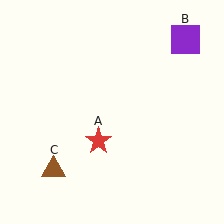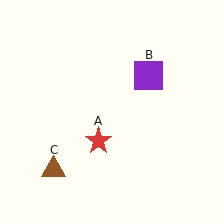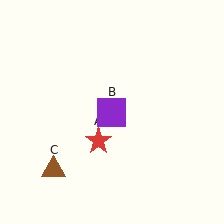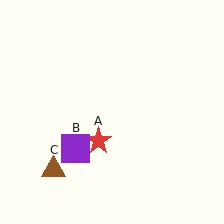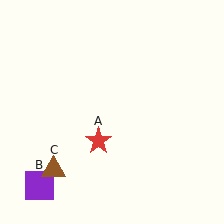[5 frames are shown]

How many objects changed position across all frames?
1 object changed position: purple square (object B).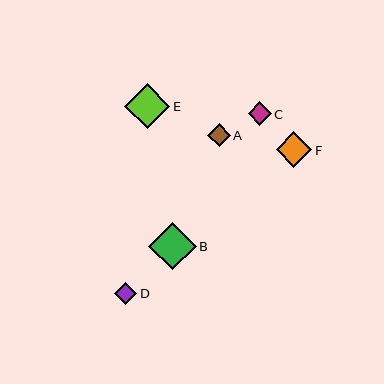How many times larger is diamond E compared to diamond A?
Diamond E is approximately 2.0 times the size of diamond A.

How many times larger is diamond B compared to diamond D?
Diamond B is approximately 2.1 times the size of diamond D.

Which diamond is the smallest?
Diamond D is the smallest with a size of approximately 22 pixels.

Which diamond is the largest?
Diamond B is the largest with a size of approximately 47 pixels.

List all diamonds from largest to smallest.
From largest to smallest: B, E, F, C, A, D.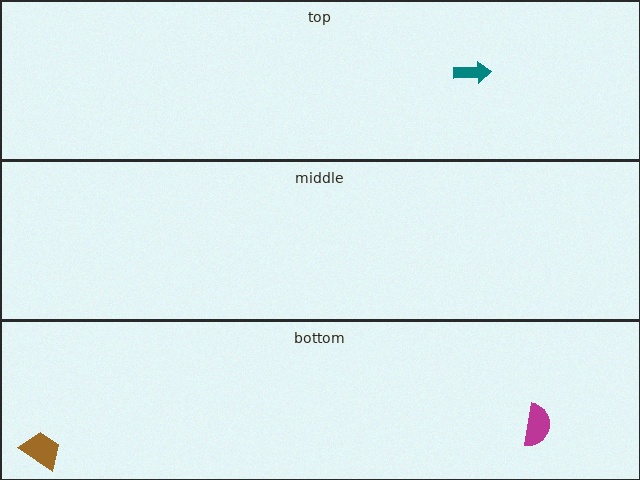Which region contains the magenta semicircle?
The bottom region.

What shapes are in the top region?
The teal arrow.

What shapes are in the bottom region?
The brown trapezoid, the magenta semicircle.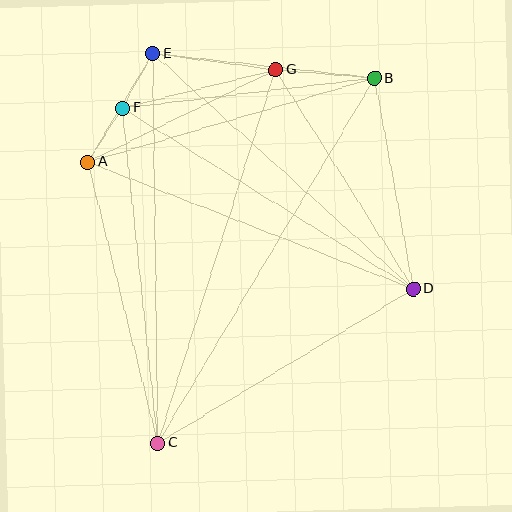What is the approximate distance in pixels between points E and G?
The distance between E and G is approximately 124 pixels.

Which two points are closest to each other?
Points E and F are closest to each other.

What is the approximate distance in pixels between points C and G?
The distance between C and G is approximately 392 pixels.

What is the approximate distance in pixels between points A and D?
The distance between A and D is approximately 349 pixels.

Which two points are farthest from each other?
Points B and C are farthest from each other.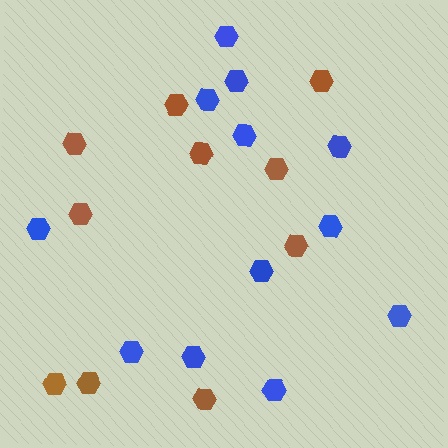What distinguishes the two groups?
There are 2 groups: one group of blue hexagons (12) and one group of brown hexagons (10).